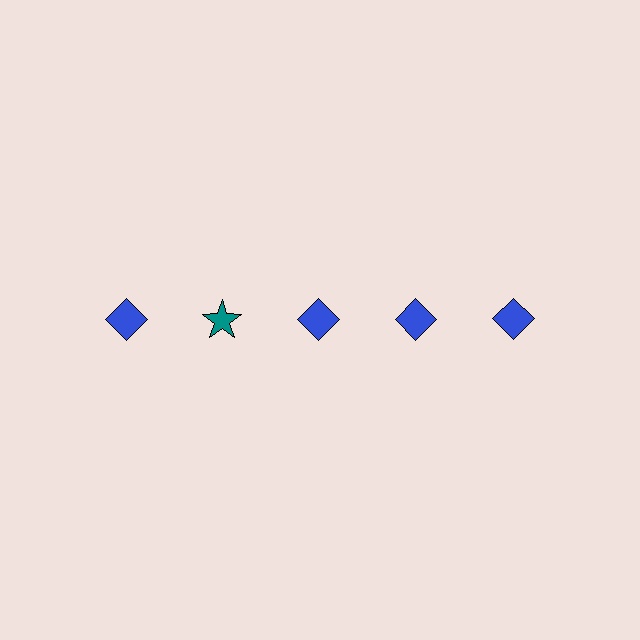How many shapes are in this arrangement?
There are 5 shapes arranged in a grid pattern.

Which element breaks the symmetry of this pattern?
The teal star in the top row, second from left column breaks the symmetry. All other shapes are blue diamonds.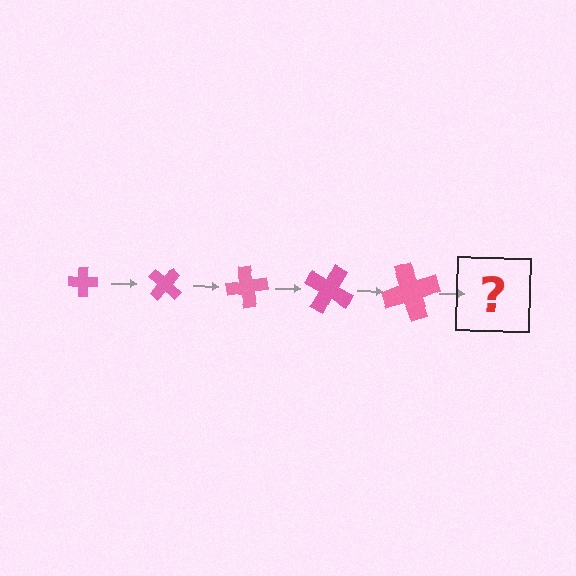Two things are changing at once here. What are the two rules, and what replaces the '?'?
The two rules are that the cross grows larger each step and it rotates 40 degrees each step. The '?' should be a cross, larger than the previous one and rotated 200 degrees from the start.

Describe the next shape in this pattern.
It should be a cross, larger than the previous one and rotated 200 degrees from the start.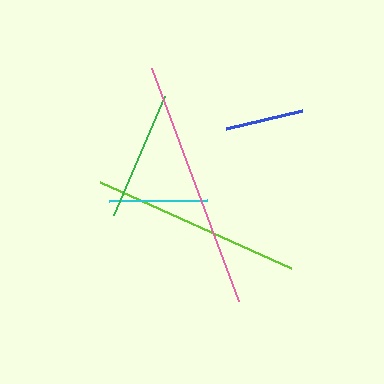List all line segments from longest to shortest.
From longest to shortest: pink, lime, green, cyan, blue.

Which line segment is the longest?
The pink line is the longest at approximately 249 pixels.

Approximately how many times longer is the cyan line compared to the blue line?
The cyan line is approximately 1.3 times the length of the blue line.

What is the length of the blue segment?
The blue segment is approximately 78 pixels long.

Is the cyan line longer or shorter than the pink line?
The pink line is longer than the cyan line.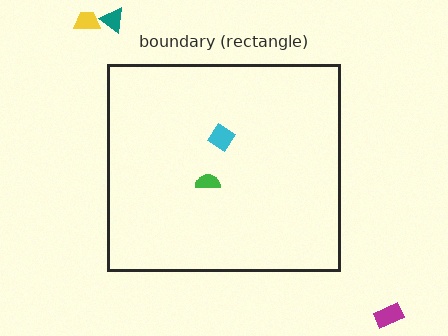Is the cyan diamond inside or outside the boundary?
Inside.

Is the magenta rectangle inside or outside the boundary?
Outside.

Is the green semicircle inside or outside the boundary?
Inside.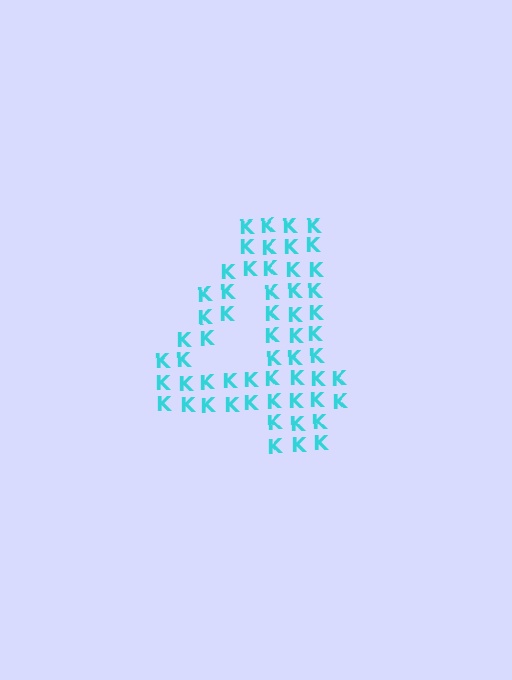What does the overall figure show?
The overall figure shows the digit 4.